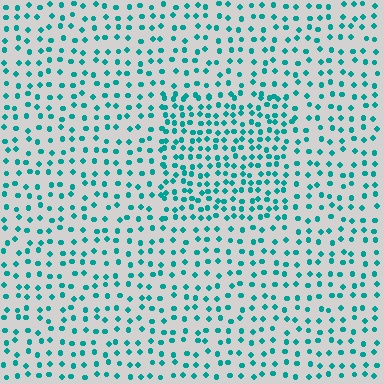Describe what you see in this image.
The image contains small teal elements arranged at two different densities. A rectangle-shaped region is visible where the elements are more densely packed than the surrounding area.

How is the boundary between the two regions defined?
The boundary is defined by a change in element density (approximately 1.7x ratio). All elements are the same color, size, and shape.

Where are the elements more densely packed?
The elements are more densely packed inside the rectangle boundary.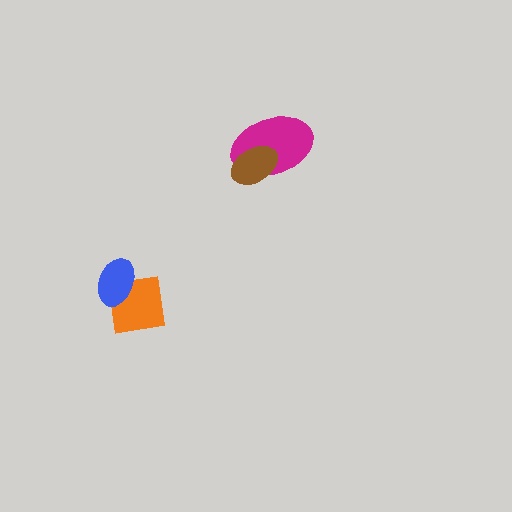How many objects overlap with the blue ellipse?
1 object overlaps with the blue ellipse.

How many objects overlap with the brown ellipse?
1 object overlaps with the brown ellipse.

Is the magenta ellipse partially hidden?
Yes, it is partially covered by another shape.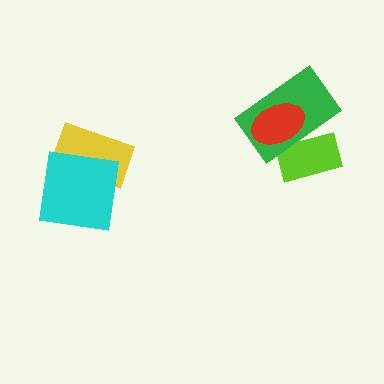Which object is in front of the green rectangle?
The red ellipse is in front of the green rectangle.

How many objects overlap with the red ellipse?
2 objects overlap with the red ellipse.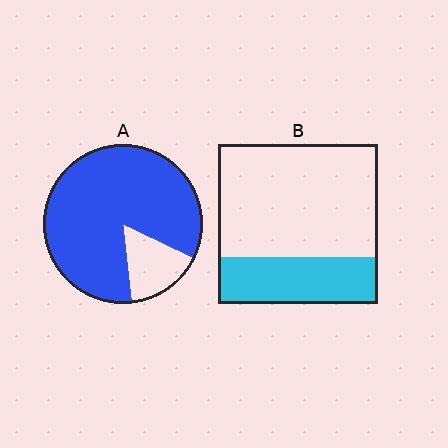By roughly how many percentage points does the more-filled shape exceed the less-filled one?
By roughly 55 percentage points (A over B).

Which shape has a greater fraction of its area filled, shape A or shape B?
Shape A.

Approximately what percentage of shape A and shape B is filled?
A is approximately 85% and B is approximately 30%.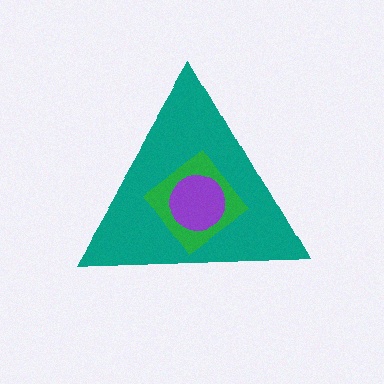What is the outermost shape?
The teal triangle.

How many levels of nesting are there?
3.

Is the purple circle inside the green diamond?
Yes.